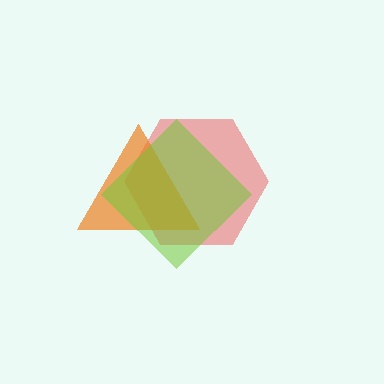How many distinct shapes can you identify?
There are 3 distinct shapes: a red hexagon, an orange triangle, a lime diamond.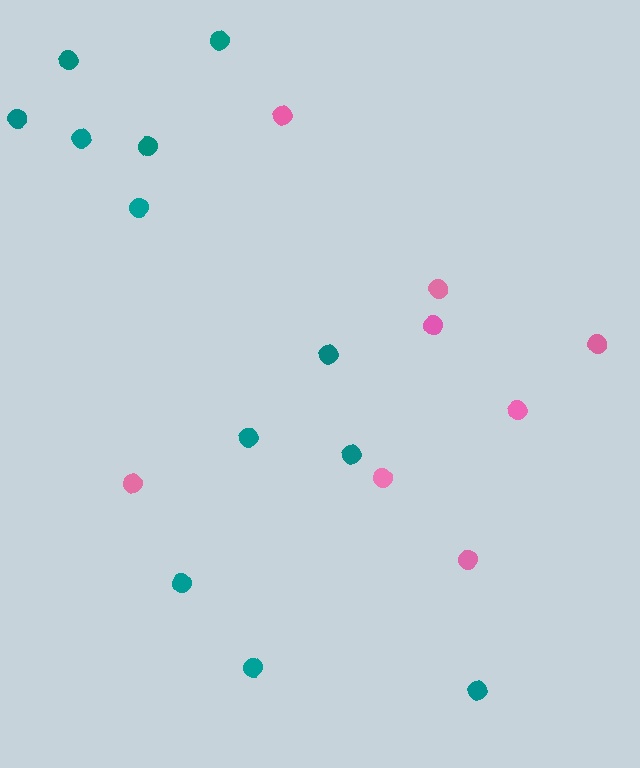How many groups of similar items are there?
There are 2 groups: one group of pink circles (8) and one group of teal circles (12).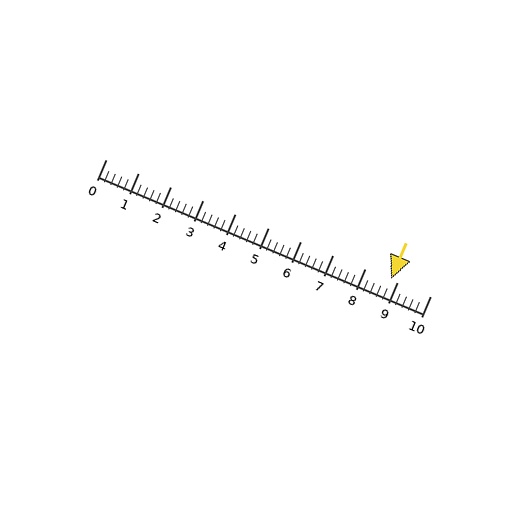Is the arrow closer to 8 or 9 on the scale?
The arrow is closer to 9.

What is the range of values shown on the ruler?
The ruler shows values from 0 to 10.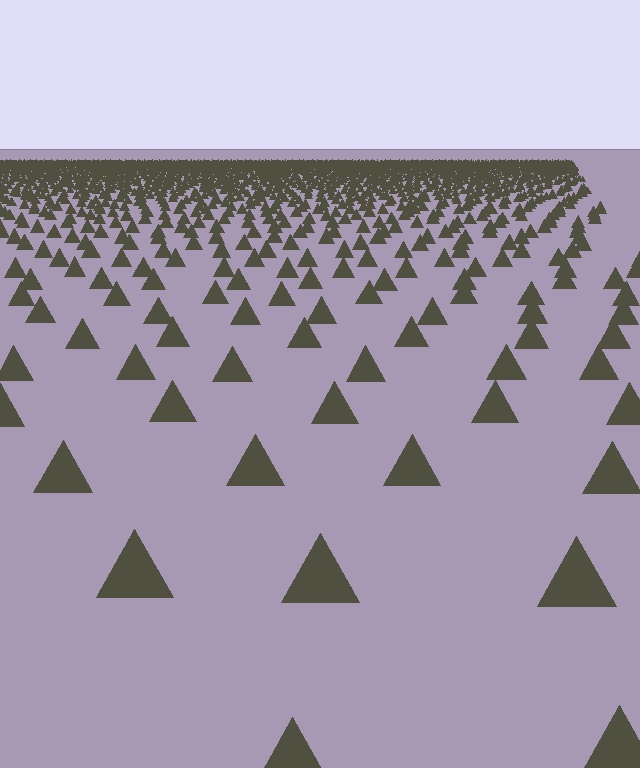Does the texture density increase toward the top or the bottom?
Density increases toward the top.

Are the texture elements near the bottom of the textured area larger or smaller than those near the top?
Larger. Near the bottom, elements are closer to the viewer and appear at a bigger on-screen size.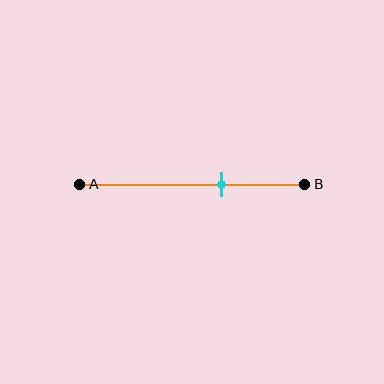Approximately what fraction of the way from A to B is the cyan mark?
The cyan mark is approximately 65% of the way from A to B.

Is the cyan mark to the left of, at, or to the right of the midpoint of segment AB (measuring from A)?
The cyan mark is to the right of the midpoint of segment AB.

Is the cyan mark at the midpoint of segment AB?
No, the mark is at about 65% from A, not at the 50% midpoint.